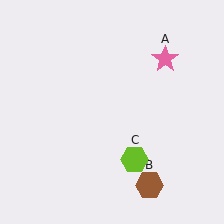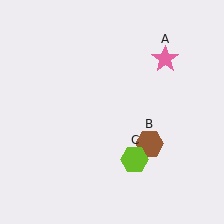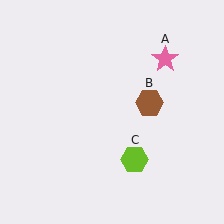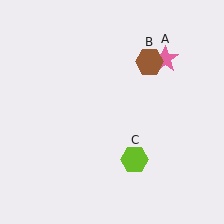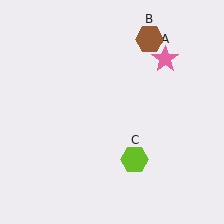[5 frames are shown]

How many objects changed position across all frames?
1 object changed position: brown hexagon (object B).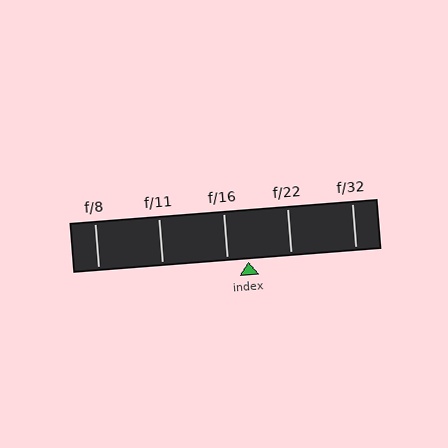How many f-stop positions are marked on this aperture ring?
There are 5 f-stop positions marked.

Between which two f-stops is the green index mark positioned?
The index mark is between f/16 and f/22.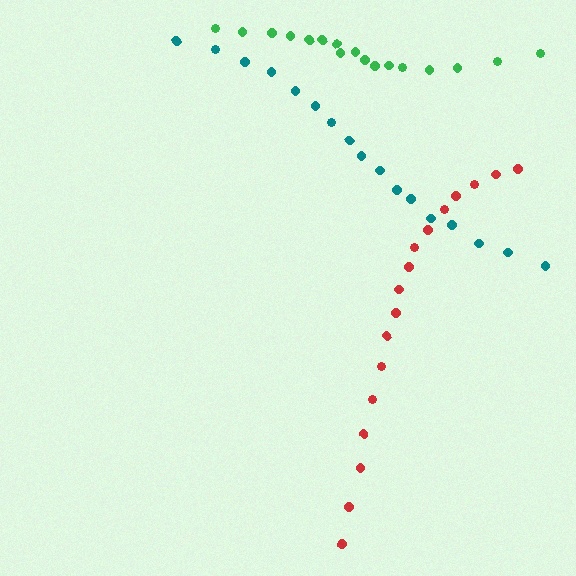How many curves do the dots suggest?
There are 3 distinct paths.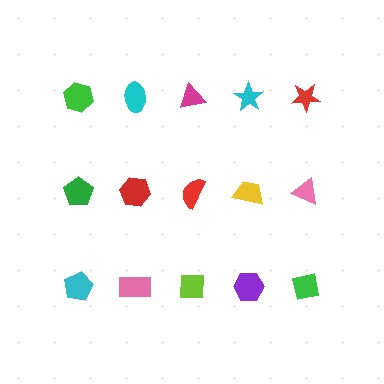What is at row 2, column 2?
A red hexagon.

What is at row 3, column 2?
A pink rectangle.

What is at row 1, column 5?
A red star.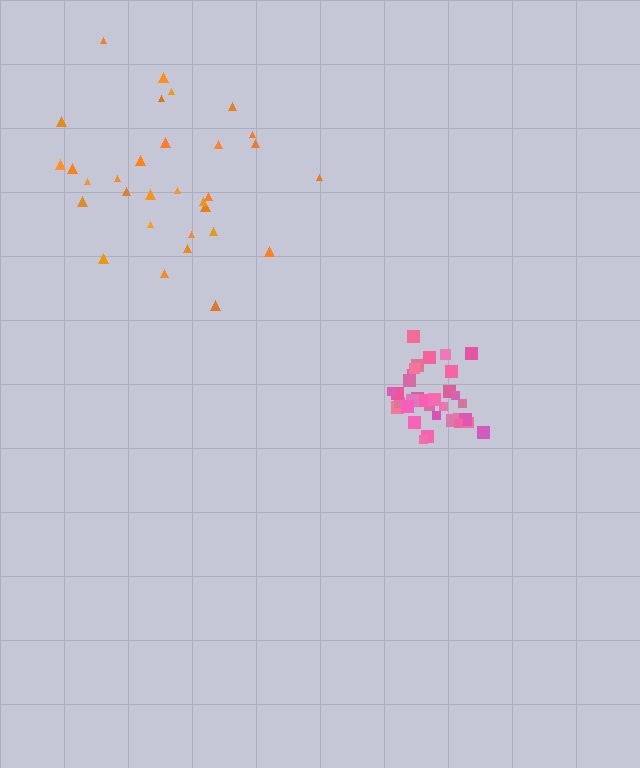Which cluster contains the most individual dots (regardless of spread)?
Pink (35).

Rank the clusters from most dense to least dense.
pink, orange.